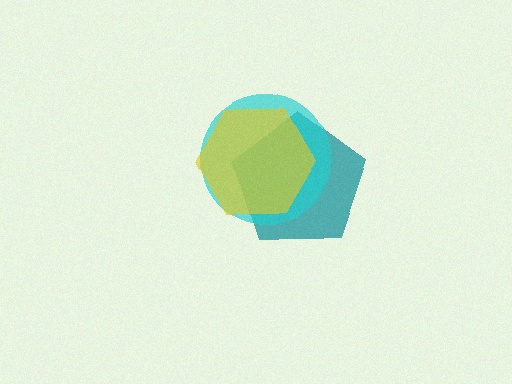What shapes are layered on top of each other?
The layered shapes are: a teal pentagon, a cyan circle, a yellow hexagon.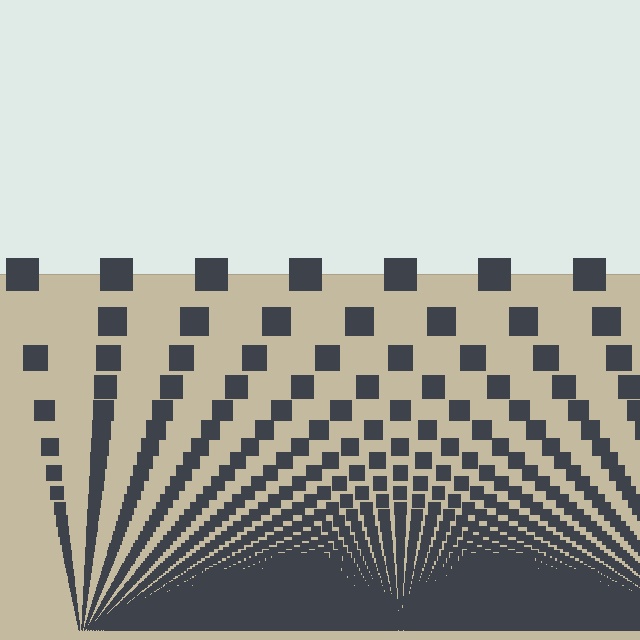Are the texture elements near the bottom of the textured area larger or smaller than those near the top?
Smaller. The gradient is inverted — elements near the bottom are smaller and denser.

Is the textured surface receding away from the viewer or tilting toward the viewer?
The surface appears to tilt toward the viewer. Texture elements get larger and sparser toward the top.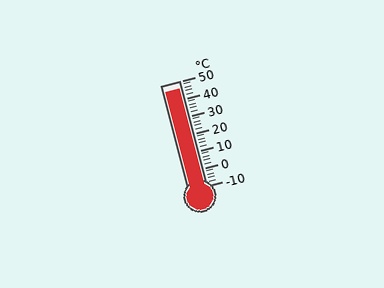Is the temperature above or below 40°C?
The temperature is above 40°C.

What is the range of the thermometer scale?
The thermometer scale ranges from -10°C to 50°C.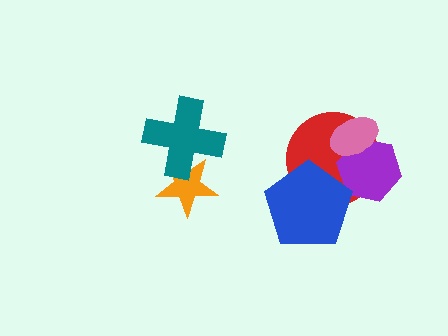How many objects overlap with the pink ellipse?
2 objects overlap with the pink ellipse.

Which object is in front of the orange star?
The teal cross is in front of the orange star.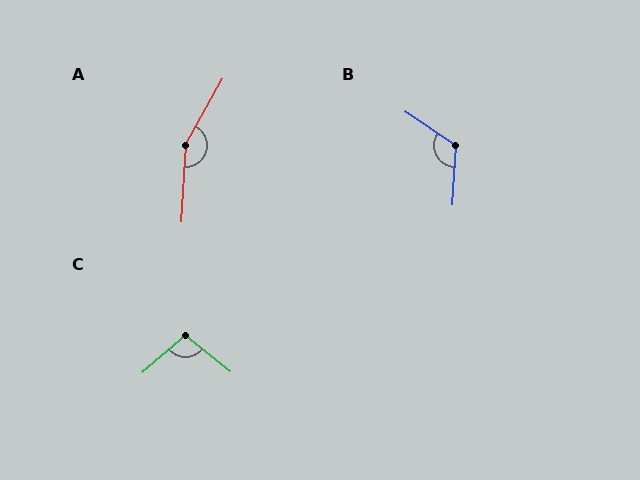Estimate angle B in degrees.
Approximately 121 degrees.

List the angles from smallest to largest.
C (100°), B (121°), A (154°).